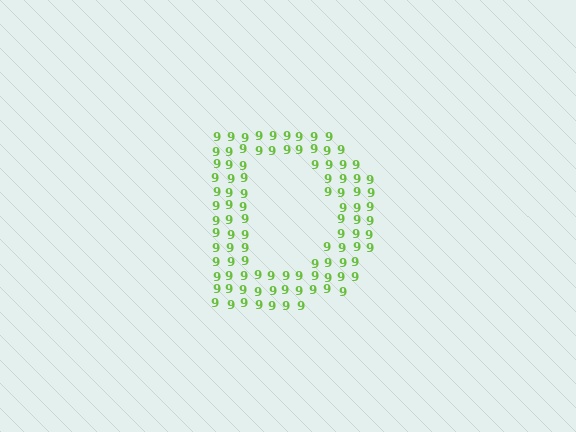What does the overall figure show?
The overall figure shows the letter D.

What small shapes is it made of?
It is made of small digit 9's.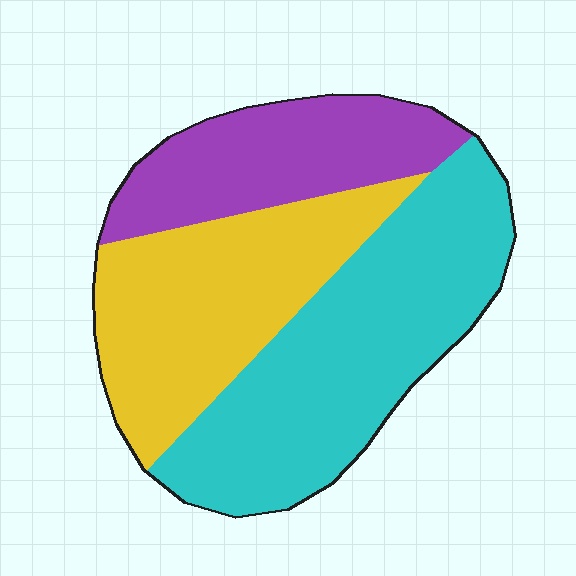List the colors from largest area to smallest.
From largest to smallest: cyan, yellow, purple.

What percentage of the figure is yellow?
Yellow covers roughly 35% of the figure.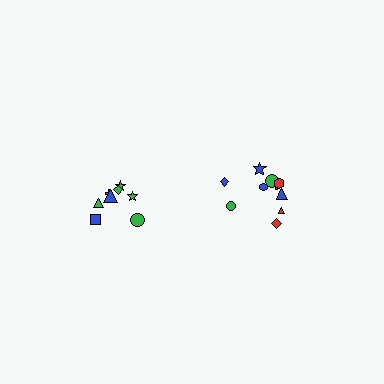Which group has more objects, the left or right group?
The right group.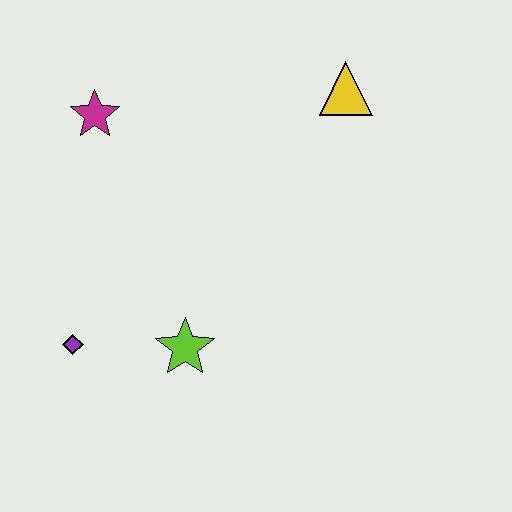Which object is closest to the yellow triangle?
The magenta star is closest to the yellow triangle.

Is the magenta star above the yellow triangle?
No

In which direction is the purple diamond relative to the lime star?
The purple diamond is to the left of the lime star.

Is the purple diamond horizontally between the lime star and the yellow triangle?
No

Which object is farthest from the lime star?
The yellow triangle is farthest from the lime star.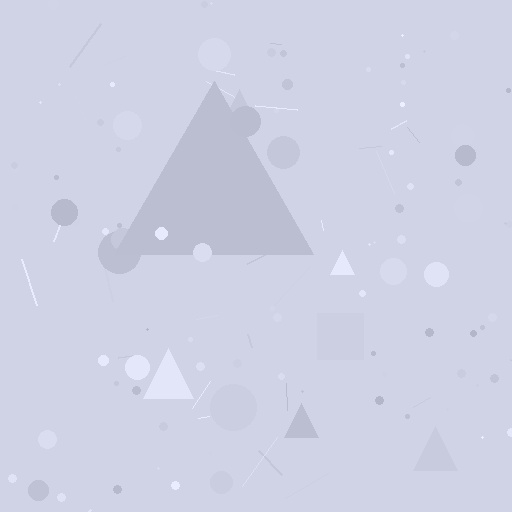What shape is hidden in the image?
A triangle is hidden in the image.